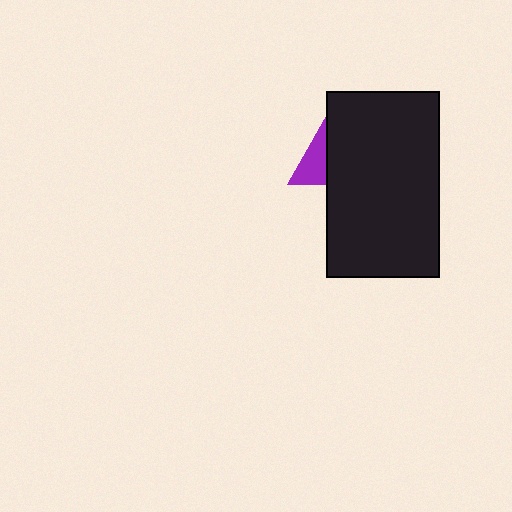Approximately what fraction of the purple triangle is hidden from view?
Roughly 70% of the purple triangle is hidden behind the black rectangle.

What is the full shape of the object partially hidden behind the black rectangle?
The partially hidden object is a purple triangle.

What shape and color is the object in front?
The object in front is a black rectangle.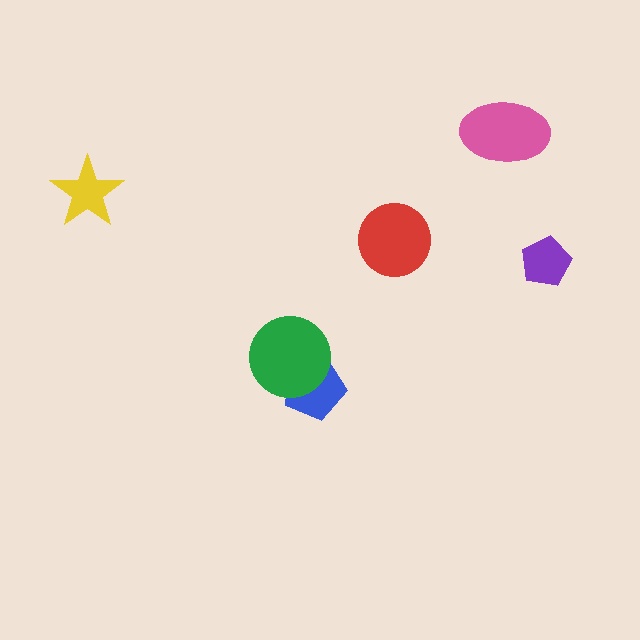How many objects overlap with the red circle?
0 objects overlap with the red circle.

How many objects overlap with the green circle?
1 object overlaps with the green circle.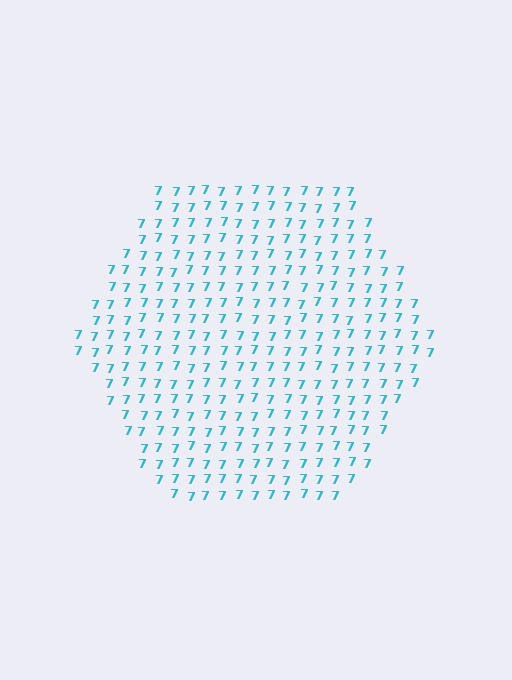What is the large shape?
The large shape is a hexagon.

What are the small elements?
The small elements are digit 7's.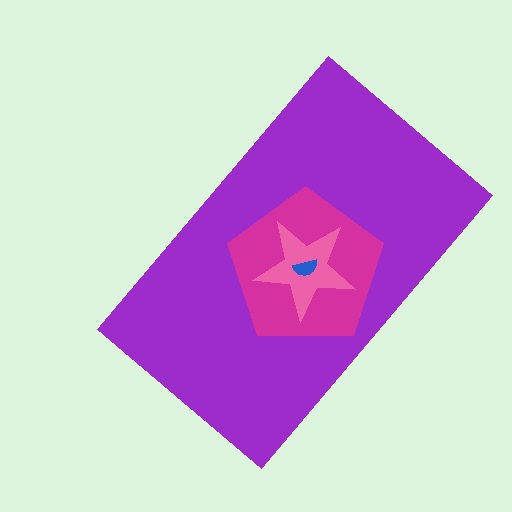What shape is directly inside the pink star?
The blue semicircle.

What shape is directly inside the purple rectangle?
The magenta pentagon.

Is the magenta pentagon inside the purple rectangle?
Yes.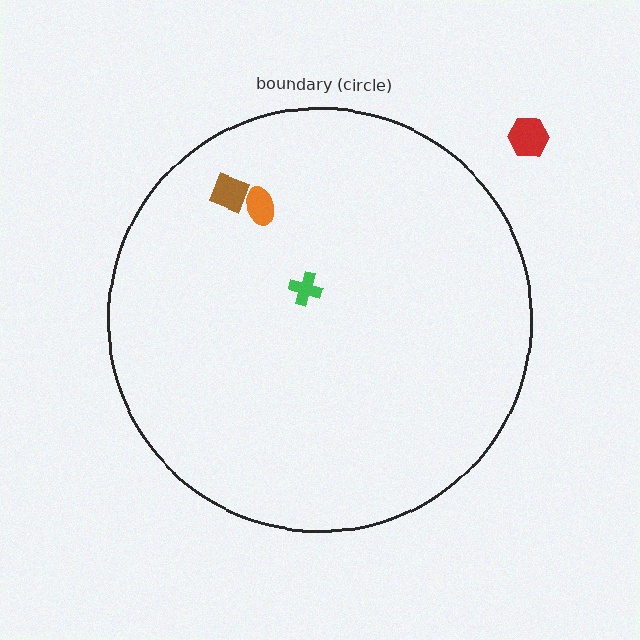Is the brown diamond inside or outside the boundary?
Inside.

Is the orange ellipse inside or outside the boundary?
Inside.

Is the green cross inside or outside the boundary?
Inside.